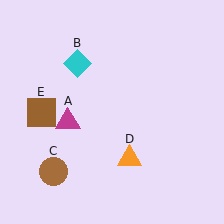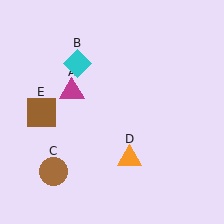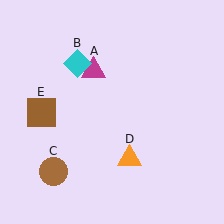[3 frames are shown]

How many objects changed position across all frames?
1 object changed position: magenta triangle (object A).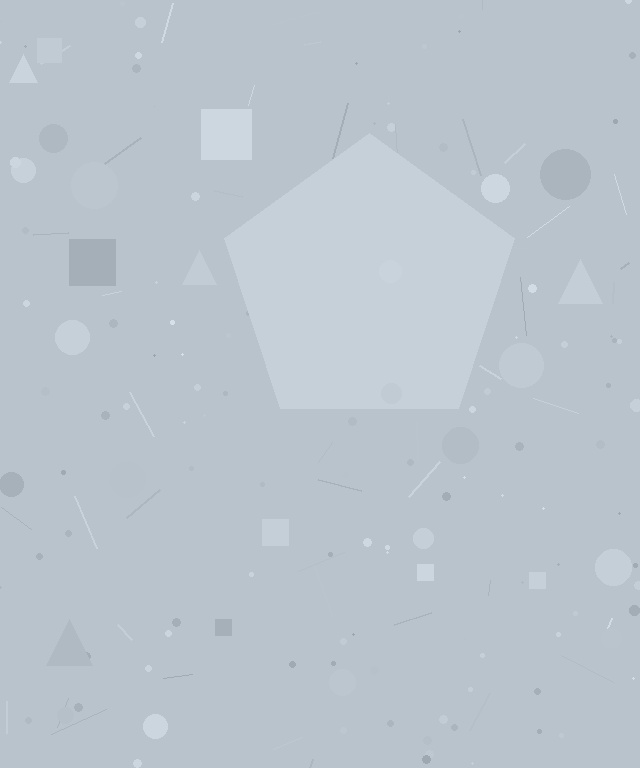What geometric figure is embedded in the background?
A pentagon is embedded in the background.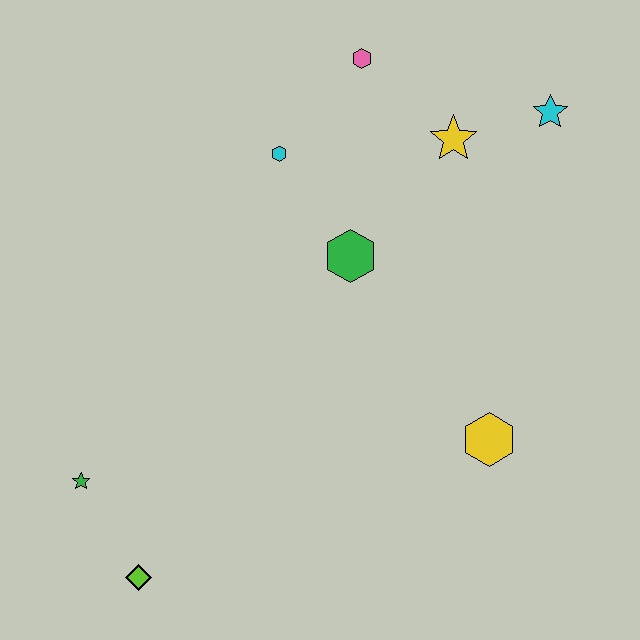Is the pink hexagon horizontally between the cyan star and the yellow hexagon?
No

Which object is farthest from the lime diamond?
The cyan star is farthest from the lime diamond.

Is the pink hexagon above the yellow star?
Yes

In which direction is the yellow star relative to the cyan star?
The yellow star is to the left of the cyan star.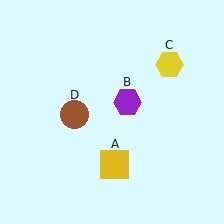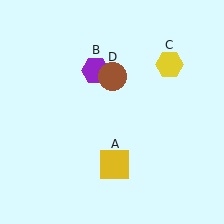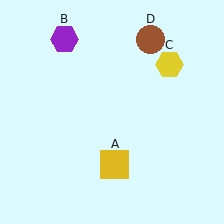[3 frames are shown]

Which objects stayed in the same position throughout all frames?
Yellow square (object A) and yellow hexagon (object C) remained stationary.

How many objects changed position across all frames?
2 objects changed position: purple hexagon (object B), brown circle (object D).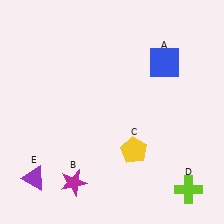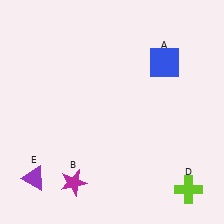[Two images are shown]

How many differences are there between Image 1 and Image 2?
There is 1 difference between the two images.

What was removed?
The yellow pentagon (C) was removed in Image 2.